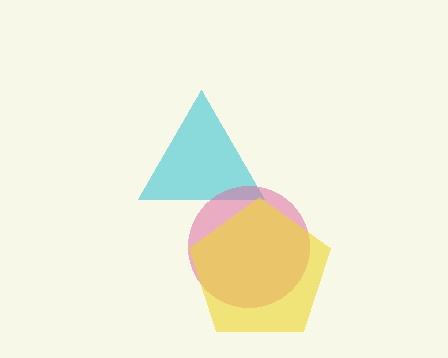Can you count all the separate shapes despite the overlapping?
Yes, there are 3 separate shapes.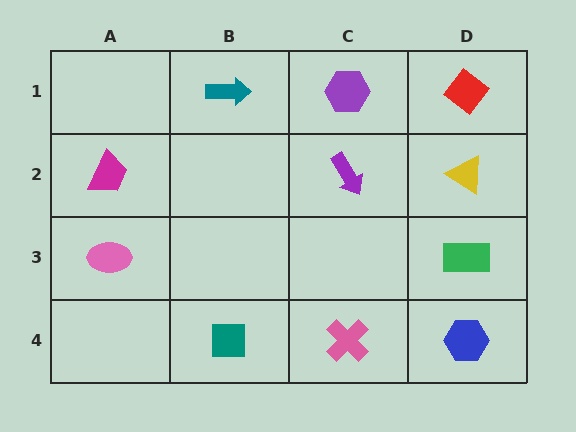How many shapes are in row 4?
3 shapes.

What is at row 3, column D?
A green rectangle.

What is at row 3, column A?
A pink ellipse.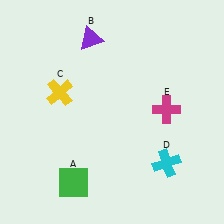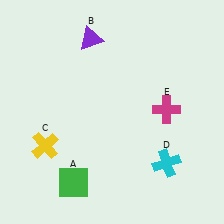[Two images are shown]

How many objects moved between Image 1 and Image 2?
1 object moved between the two images.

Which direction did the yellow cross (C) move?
The yellow cross (C) moved down.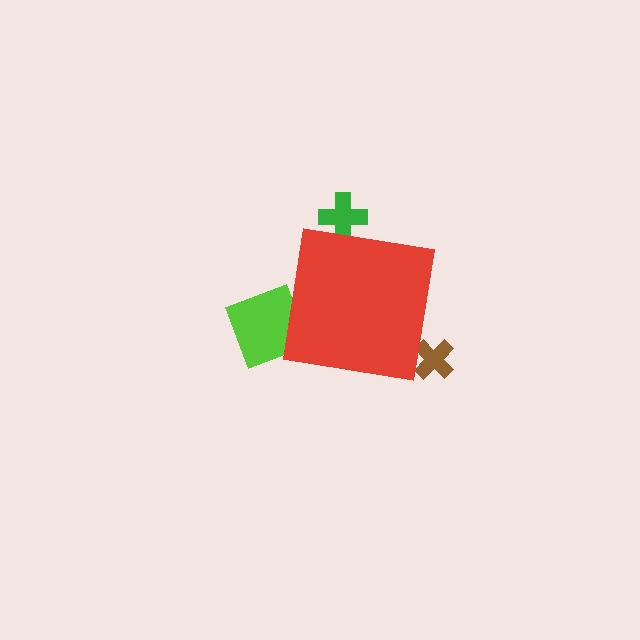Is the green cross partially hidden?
Yes, the green cross is partially hidden behind the red square.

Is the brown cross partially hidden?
Yes, the brown cross is partially hidden behind the red square.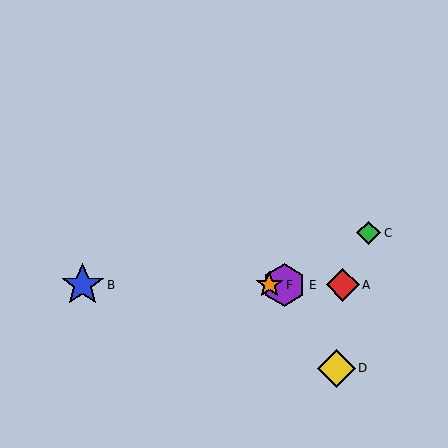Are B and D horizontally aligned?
No, B is at y≈285 and D is at y≈368.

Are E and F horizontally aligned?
Yes, both are at y≈285.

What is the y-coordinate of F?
Object F is at y≈285.